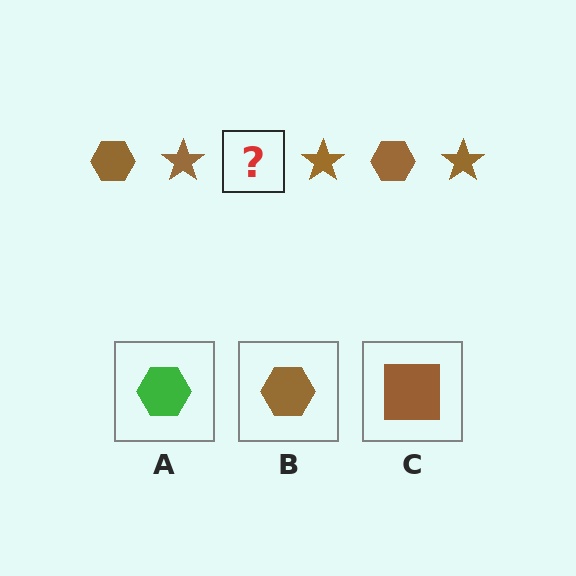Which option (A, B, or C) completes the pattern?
B.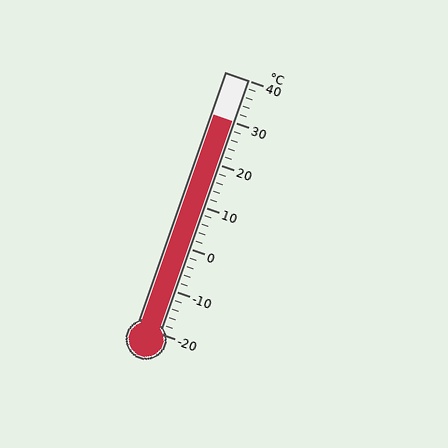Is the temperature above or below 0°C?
The temperature is above 0°C.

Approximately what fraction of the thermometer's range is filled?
The thermometer is filled to approximately 85% of its range.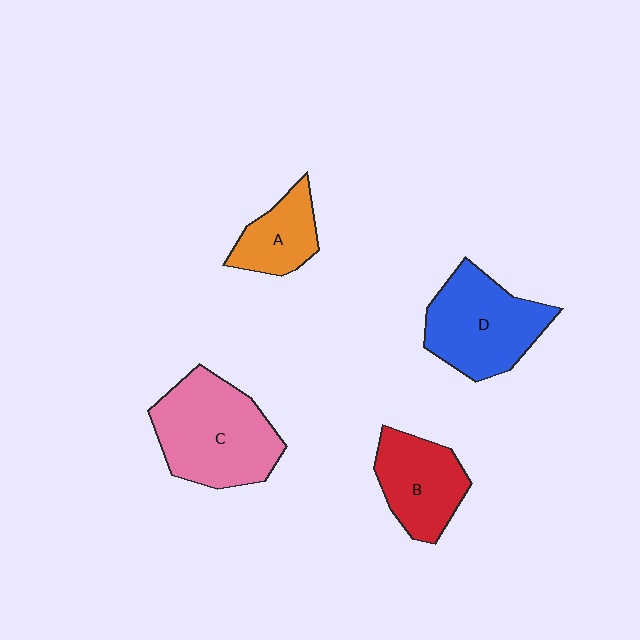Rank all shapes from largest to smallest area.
From largest to smallest: C (pink), D (blue), B (red), A (orange).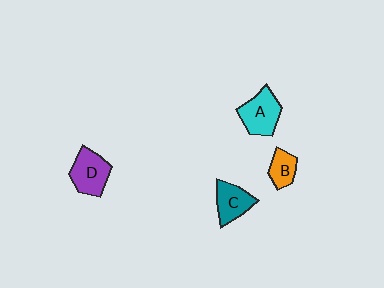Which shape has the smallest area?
Shape B (orange).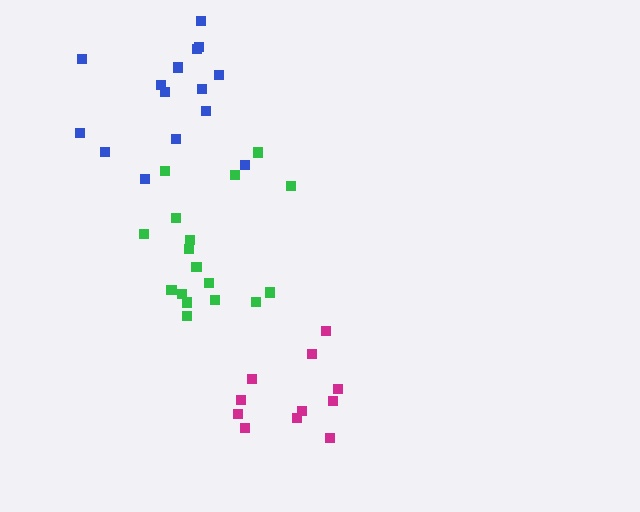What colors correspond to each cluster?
The clusters are colored: green, magenta, blue.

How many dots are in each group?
Group 1: 17 dots, Group 2: 11 dots, Group 3: 15 dots (43 total).